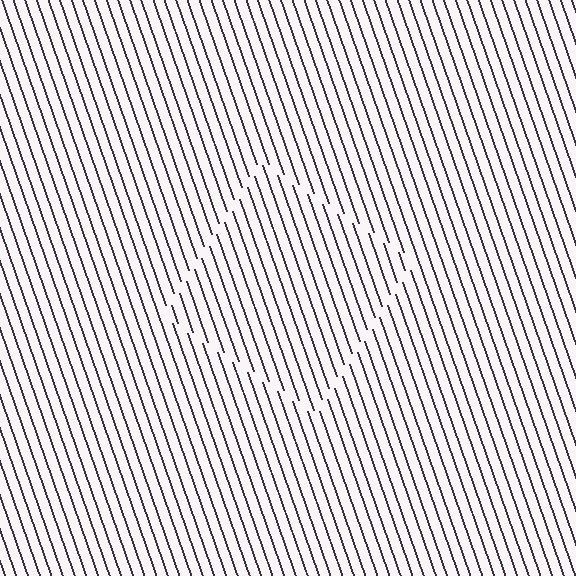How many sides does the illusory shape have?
4 sides — the line-ends trace a square.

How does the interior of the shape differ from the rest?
The interior of the shape contains the same grating, shifted by half a period — the contour is defined by the phase discontinuity where line-ends from the inner and outer gratings abut.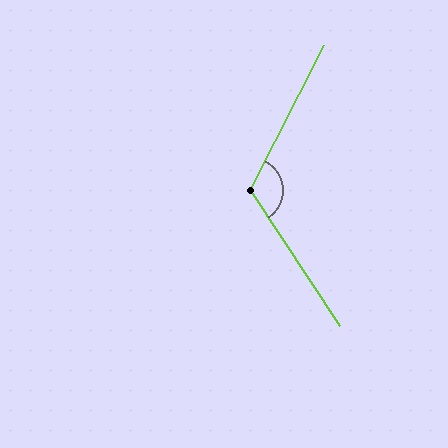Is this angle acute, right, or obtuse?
It is obtuse.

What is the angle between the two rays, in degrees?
Approximately 120 degrees.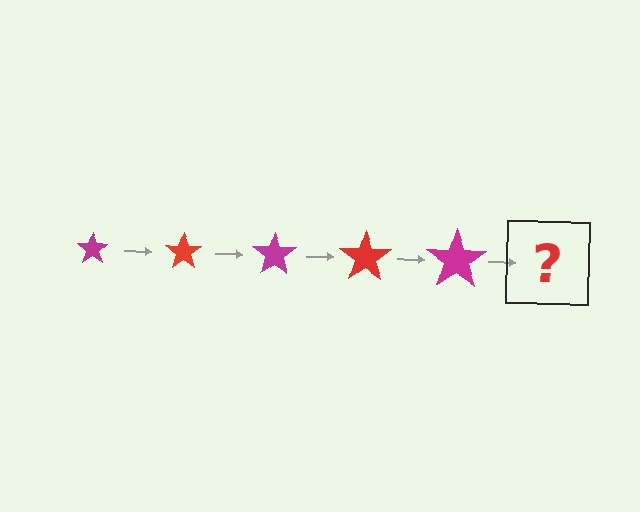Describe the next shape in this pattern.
It should be a red star, larger than the previous one.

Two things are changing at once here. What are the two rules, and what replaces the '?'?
The two rules are that the star grows larger each step and the color cycles through magenta and red. The '?' should be a red star, larger than the previous one.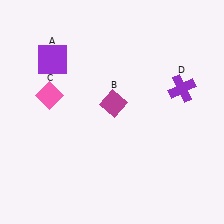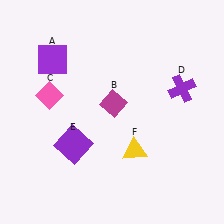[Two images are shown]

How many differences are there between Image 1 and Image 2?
There are 2 differences between the two images.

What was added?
A purple square (E), a yellow triangle (F) were added in Image 2.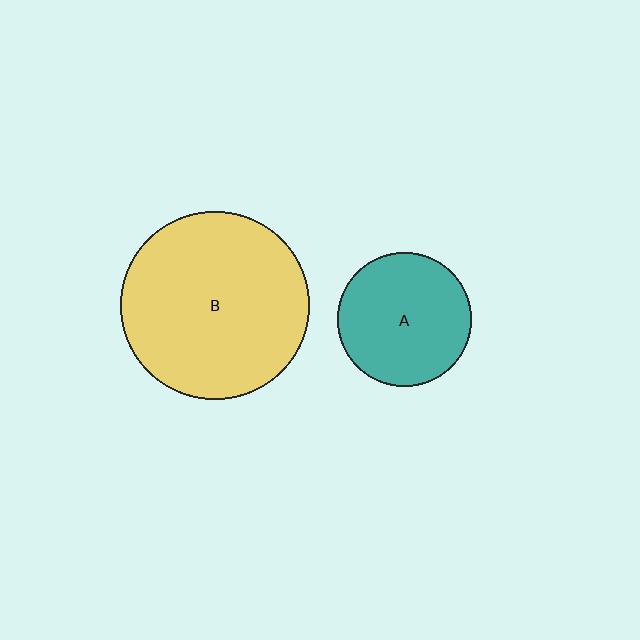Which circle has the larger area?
Circle B (yellow).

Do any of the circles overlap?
No, none of the circles overlap.